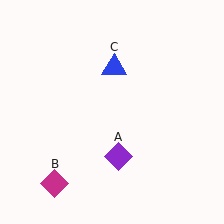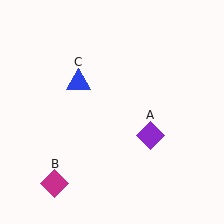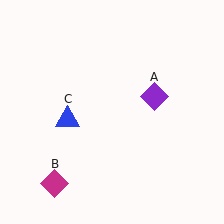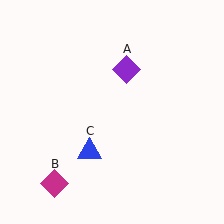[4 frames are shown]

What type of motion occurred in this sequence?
The purple diamond (object A), blue triangle (object C) rotated counterclockwise around the center of the scene.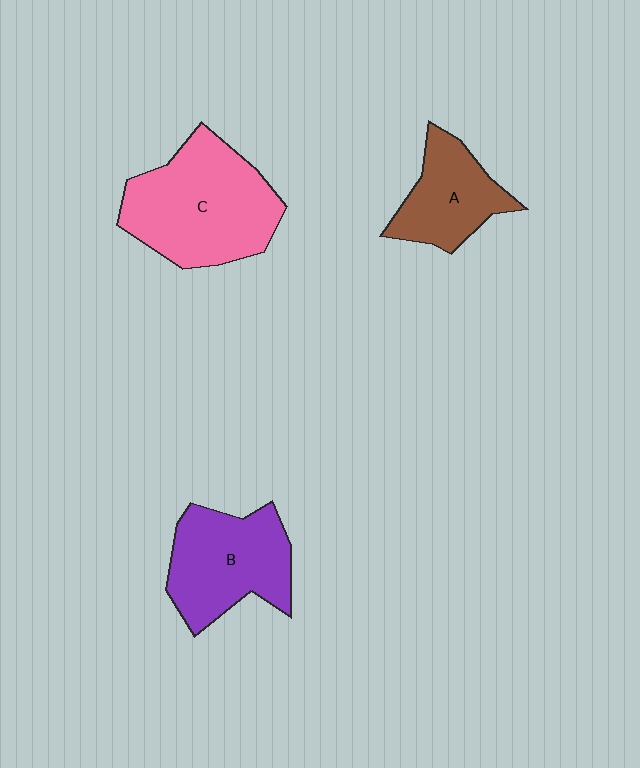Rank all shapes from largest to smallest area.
From largest to smallest: C (pink), B (purple), A (brown).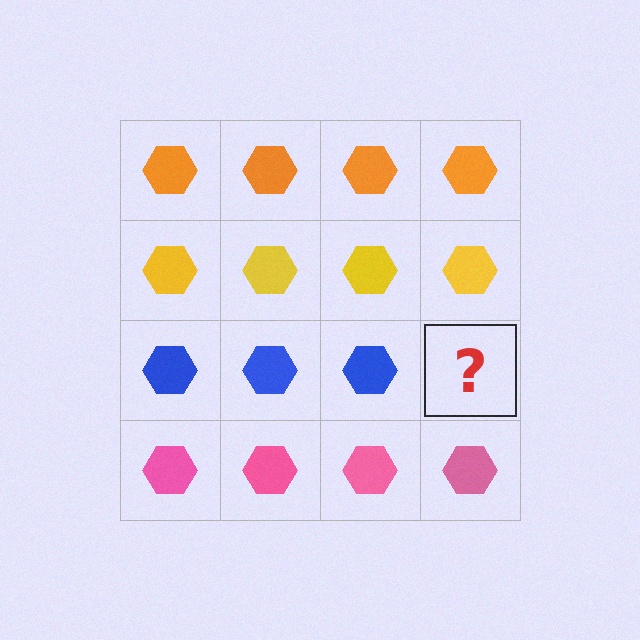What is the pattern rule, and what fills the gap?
The rule is that each row has a consistent color. The gap should be filled with a blue hexagon.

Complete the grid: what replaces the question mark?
The question mark should be replaced with a blue hexagon.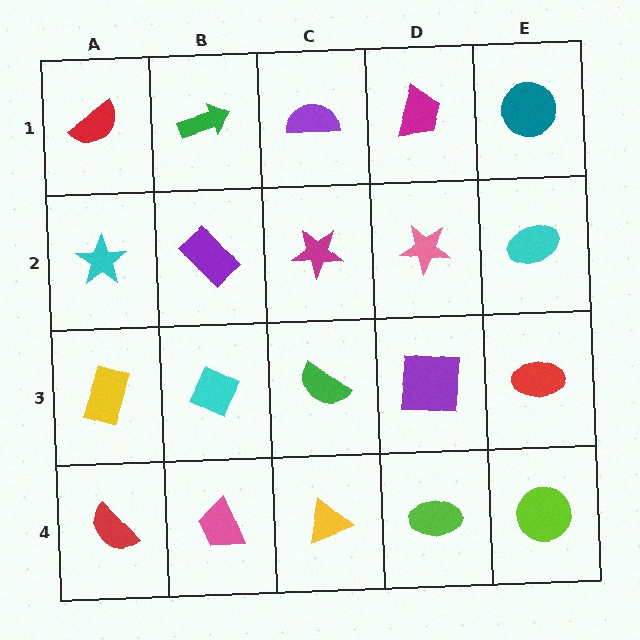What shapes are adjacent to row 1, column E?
A cyan ellipse (row 2, column E), a magenta trapezoid (row 1, column D).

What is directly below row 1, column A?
A cyan star.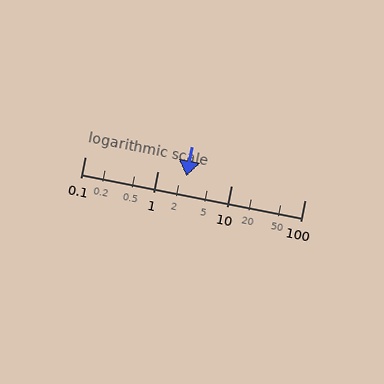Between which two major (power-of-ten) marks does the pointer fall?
The pointer is between 1 and 10.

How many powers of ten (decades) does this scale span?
The scale spans 3 decades, from 0.1 to 100.